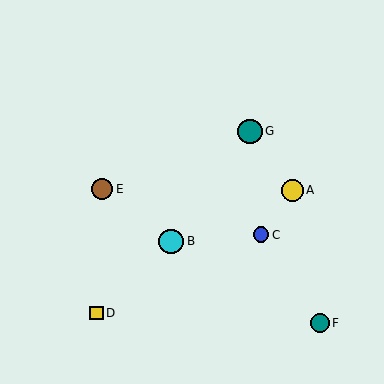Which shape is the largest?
The cyan circle (labeled B) is the largest.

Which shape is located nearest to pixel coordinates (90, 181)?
The brown circle (labeled E) at (102, 189) is nearest to that location.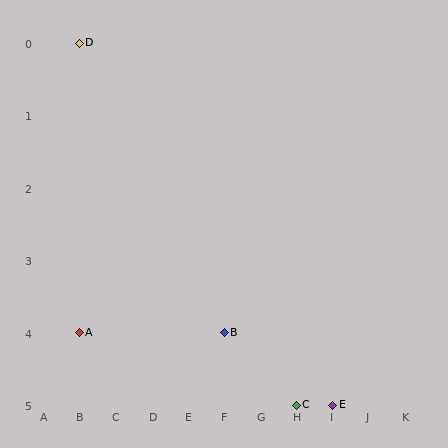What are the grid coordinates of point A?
Point A is at grid coordinates (B, 4).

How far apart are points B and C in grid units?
Points B and C are 2 columns and 1 row apart (about 2.2 grid units diagonally).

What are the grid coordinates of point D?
Point D is at grid coordinates (B, 0).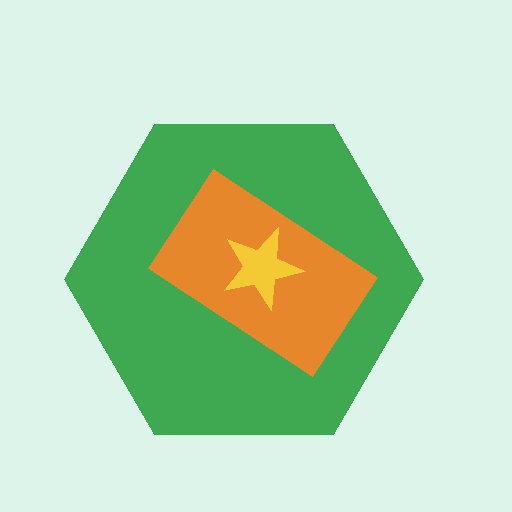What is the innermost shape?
The yellow star.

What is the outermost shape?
The green hexagon.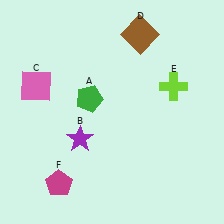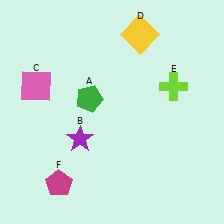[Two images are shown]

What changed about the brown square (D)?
In Image 1, D is brown. In Image 2, it changed to yellow.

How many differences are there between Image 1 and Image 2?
There is 1 difference between the two images.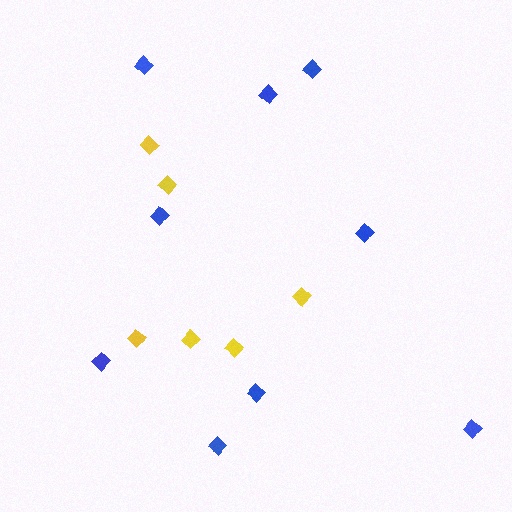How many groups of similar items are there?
There are 2 groups: one group of blue diamonds (9) and one group of yellow diamonds (6).